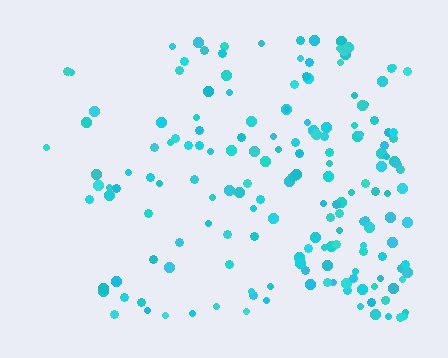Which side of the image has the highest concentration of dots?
The right.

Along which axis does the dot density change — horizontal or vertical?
Horizontal.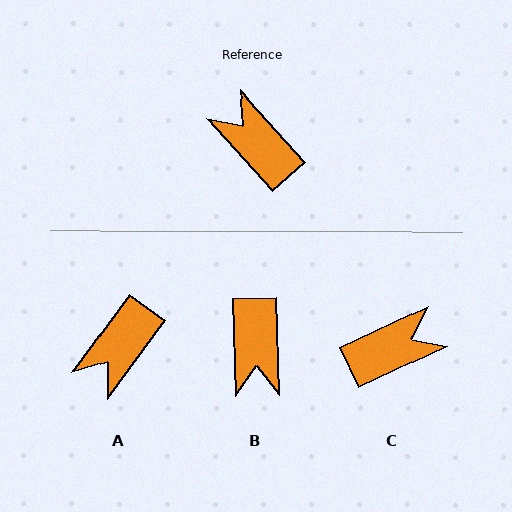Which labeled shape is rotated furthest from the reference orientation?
B, about 140 degrees away.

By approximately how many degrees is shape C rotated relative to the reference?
Approximately 106 degrees clockwise.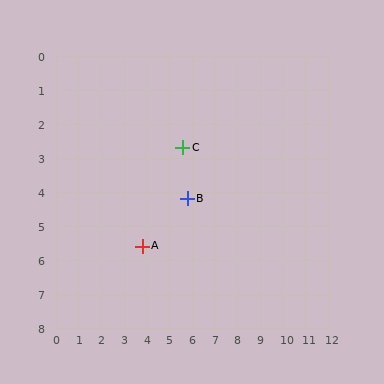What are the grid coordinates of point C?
Point C is at approximately (5.6, 2.7).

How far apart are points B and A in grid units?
Points B and A are about 2.4 grid units apart.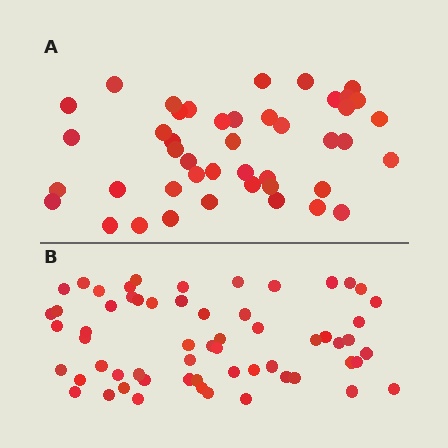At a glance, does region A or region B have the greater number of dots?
Region B (the bottom region) has more dots.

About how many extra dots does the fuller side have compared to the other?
Region B has approximately 15 more dots than region A.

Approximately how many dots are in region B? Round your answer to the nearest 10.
About 60 dots.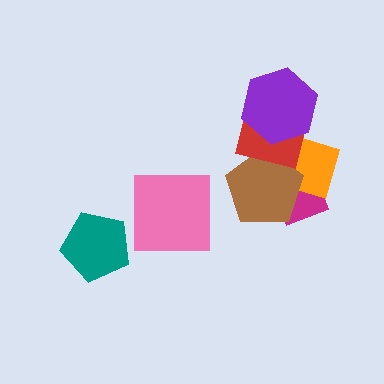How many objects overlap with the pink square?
0 objects overlap with the pink square.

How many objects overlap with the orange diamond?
4 objects overlap with the orange diamond.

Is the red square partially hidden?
Yes, it is partially covered by another shape.